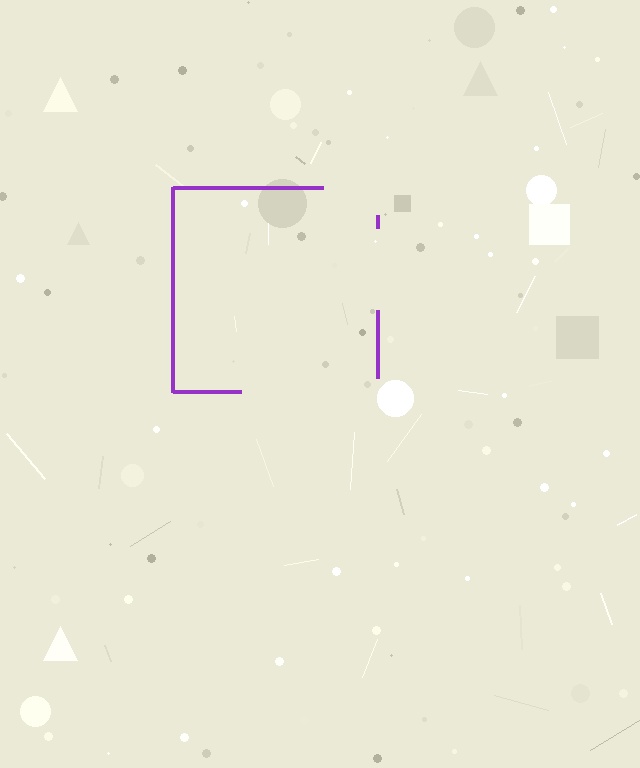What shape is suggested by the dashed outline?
The dashed outline suggests a square.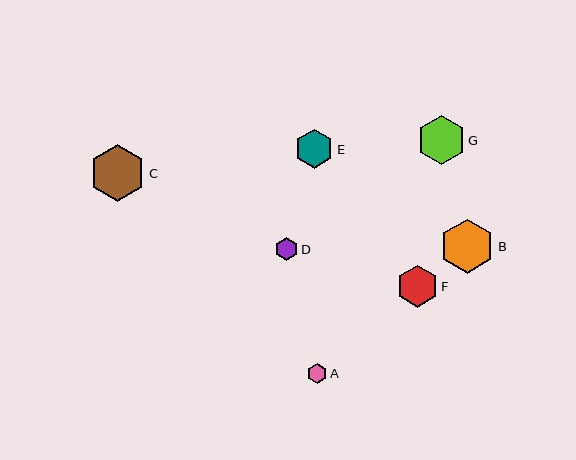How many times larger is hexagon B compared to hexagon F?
Hexagon B is approximately 1.3 times the size of hexagon F.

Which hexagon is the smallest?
Hexagon A is the smallest with a size of approximately 20 pixels.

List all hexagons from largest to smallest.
From largest to smallest: C, B, G, F, E, D, A.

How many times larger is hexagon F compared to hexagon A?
Hexagon F is approximately 2.1 times the size of hexagon A.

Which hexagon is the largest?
Hexagon C is the largest with a size of approximately 56 pixels.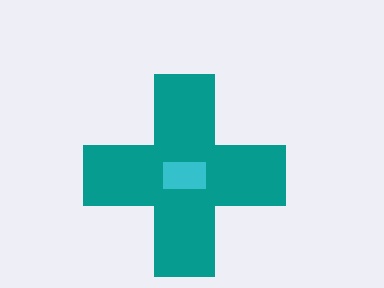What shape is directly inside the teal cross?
The cyan rectangle.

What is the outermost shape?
The teal cross.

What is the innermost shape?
The cyan rectangle.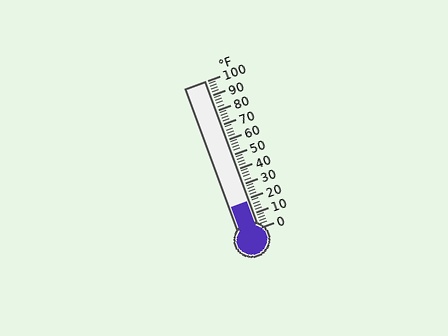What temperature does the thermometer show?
The thermometer shows approximately 18°F.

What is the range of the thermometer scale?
The thermometer scale ranges from 0°F to 100°F.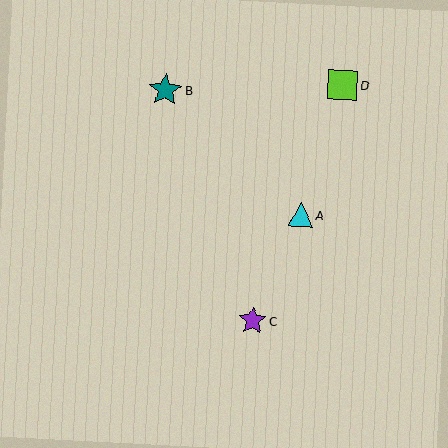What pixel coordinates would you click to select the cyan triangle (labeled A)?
Click at (301, 215) to select the cyan triangle A.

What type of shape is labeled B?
Shape B is a teal star.